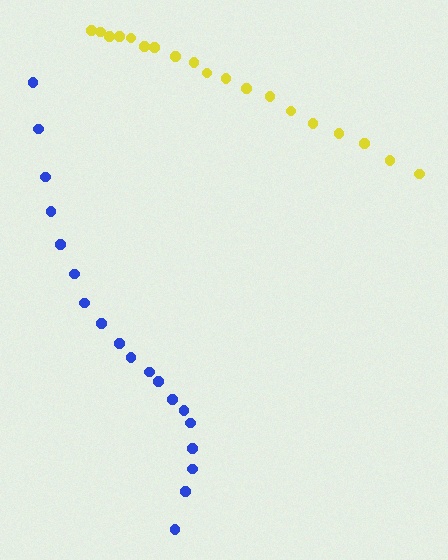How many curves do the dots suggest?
There are 2 distinct paths.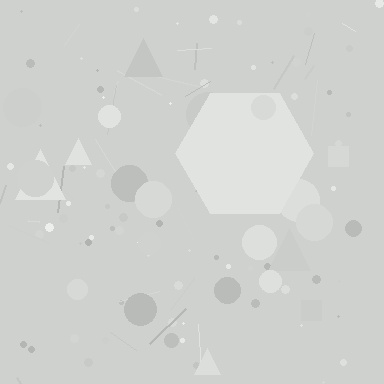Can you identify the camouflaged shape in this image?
The camouflaged shape is a hexagon.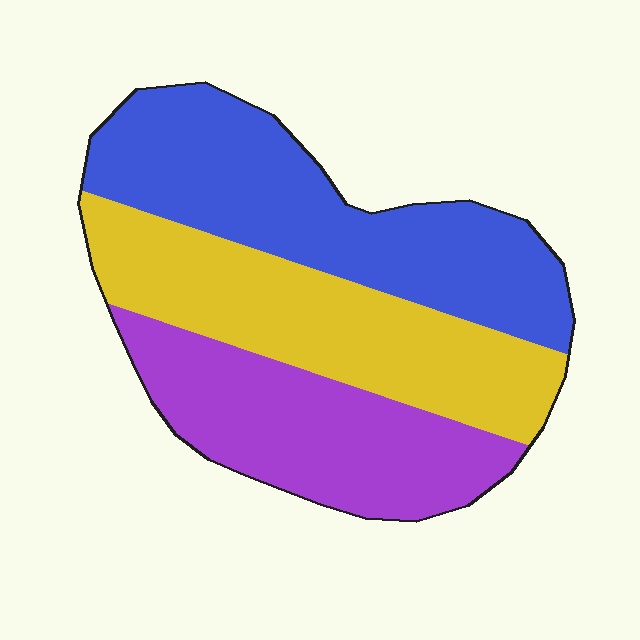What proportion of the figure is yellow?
Yellow takes up about one third (1/3) of the figure.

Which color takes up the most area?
Blue, at roughly 40%.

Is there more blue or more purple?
Blue.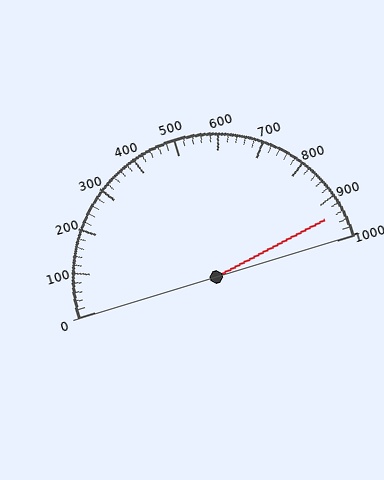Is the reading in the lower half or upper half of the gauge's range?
The reading is in the upper half of the range (0 to 1000).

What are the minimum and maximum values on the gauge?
The gauge ranges from 0 to 1000.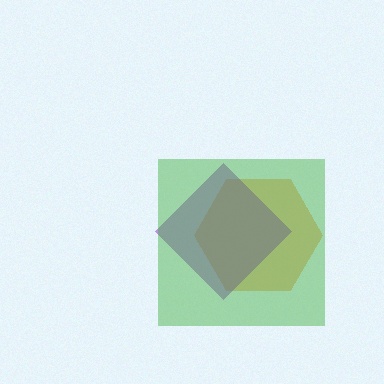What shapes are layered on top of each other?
The layered shapes are: an orange hexagon, a purple diamond, a green square.